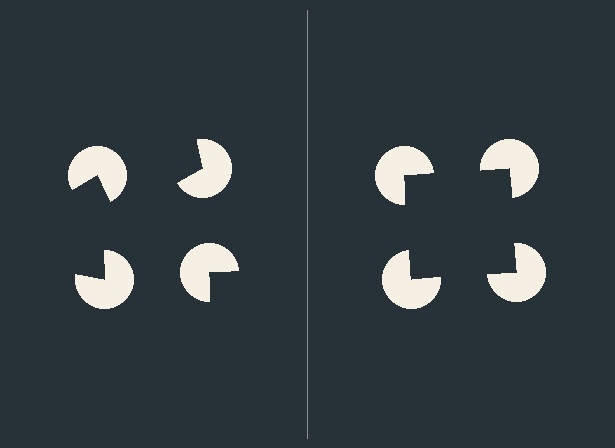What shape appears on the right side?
An illusory square.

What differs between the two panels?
The pac-man discs are positioned identically on both sides; only the wedge orientations differ. On the right they align to a square; on the left they are misaligned.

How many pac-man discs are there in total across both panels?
8 — 4 on each side.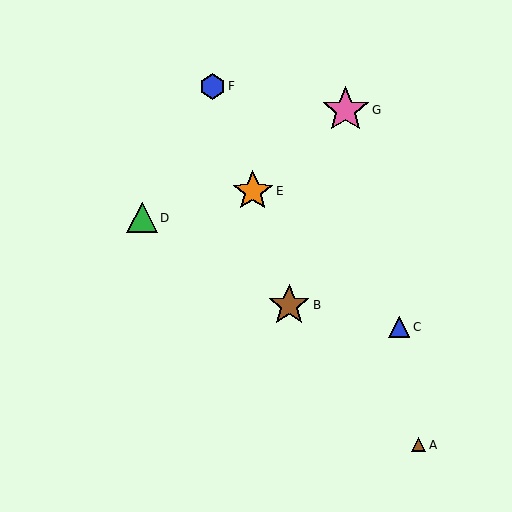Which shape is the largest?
The pink star (labeled G) is the largest.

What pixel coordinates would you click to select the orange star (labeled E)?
Click at (253, 191) to select the orange star E.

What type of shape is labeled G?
Shape G is a pink star.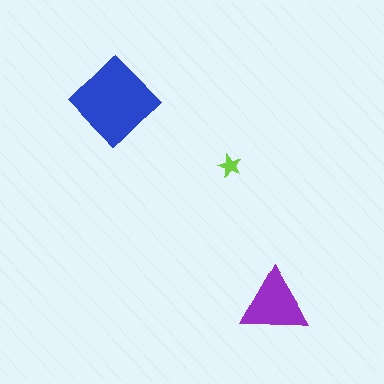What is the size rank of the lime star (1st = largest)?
3rd.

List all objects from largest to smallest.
The blue diamond, the purple triangle, the lime star.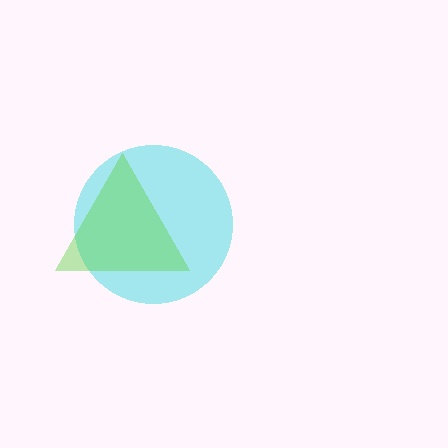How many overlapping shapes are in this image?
There are 2 overlapping shapes in the image.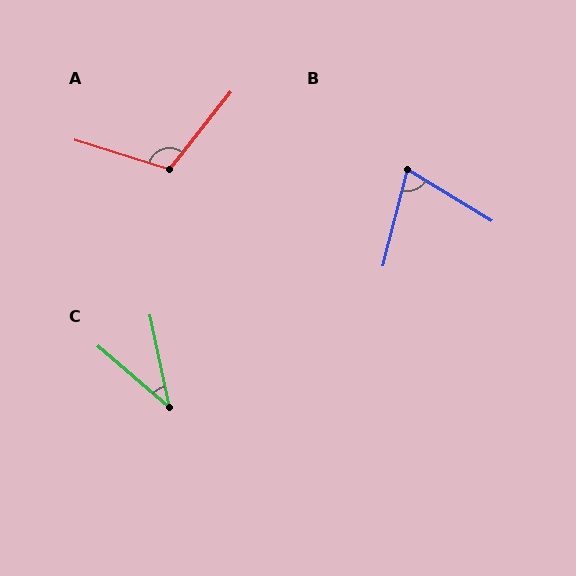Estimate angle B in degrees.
Approximately 73 degrees.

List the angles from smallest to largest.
C (38°), B (73°), A (111°).